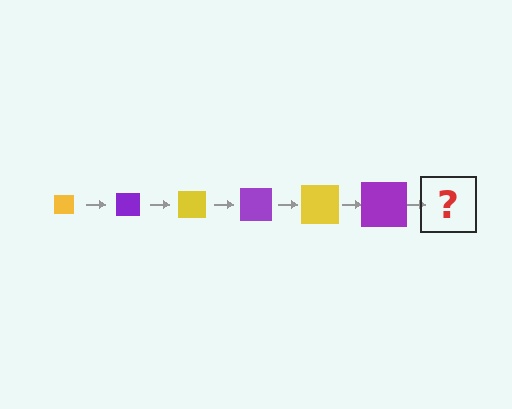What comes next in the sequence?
The next element should be a yellow square, larger than the previous one.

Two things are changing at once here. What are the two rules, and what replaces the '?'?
The two rules are that the square grows larger each step and the color cycles through yellow and purple. The '?' should be a yellow square, larger than the previous one.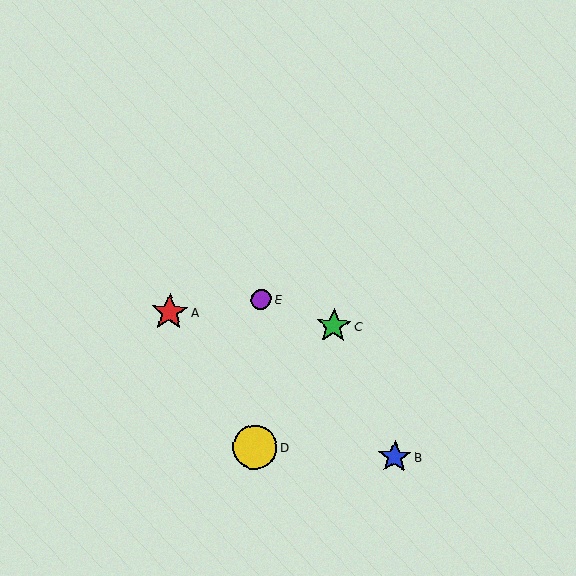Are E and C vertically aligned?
No, E is at x≈261 and C is at x≈334.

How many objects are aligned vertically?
2 objects (D, E) are aligned vertically.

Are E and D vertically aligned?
Yes, both are at x≈261.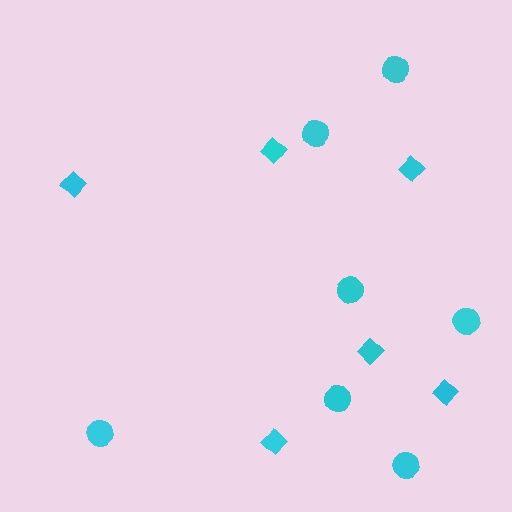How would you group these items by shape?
There are 2 groups: one group of circles (7) and one group of diamonds (6).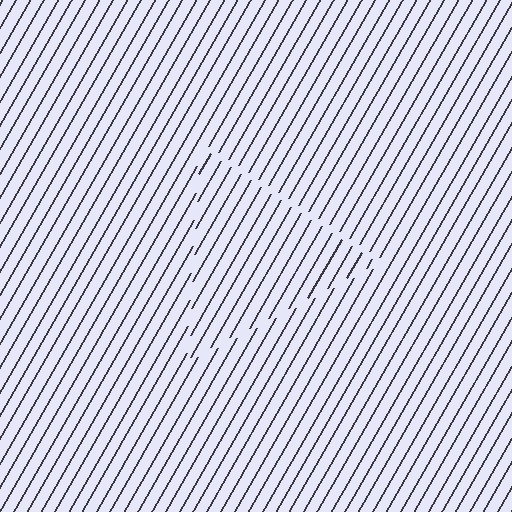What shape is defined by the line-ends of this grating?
An illusory triangle. The interior of the shape contains the same grating, shifted by half a period — the contour is defined by the phase discontinuity where line-ends from the inner and outer gratings abut.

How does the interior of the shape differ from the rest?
The interior of the shape contains the same grating, shifted by half a period — the contour is defined by the phase discontinuity where line-ends from the inner and outer gratings abut.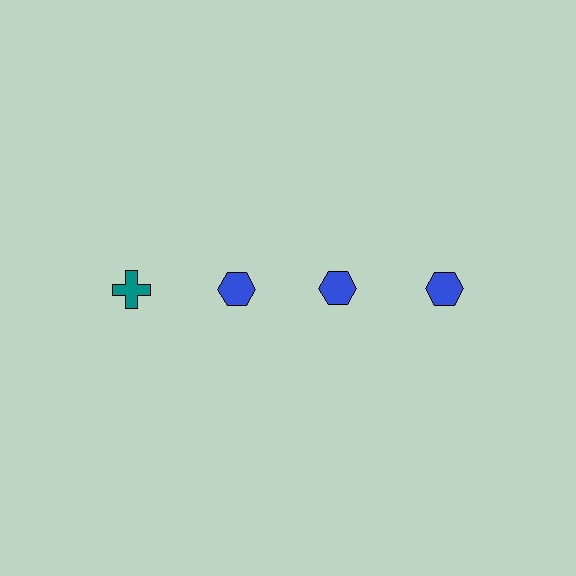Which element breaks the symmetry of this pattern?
The teal cross in the top row, leftmost column breaks the symmetry. All other shapes are blue hexagons.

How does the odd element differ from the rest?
It differs in both color (teal instead of blue) and shape (cross instead of hexagon).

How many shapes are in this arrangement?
There are 4 shapes arranged in a grid pattern.